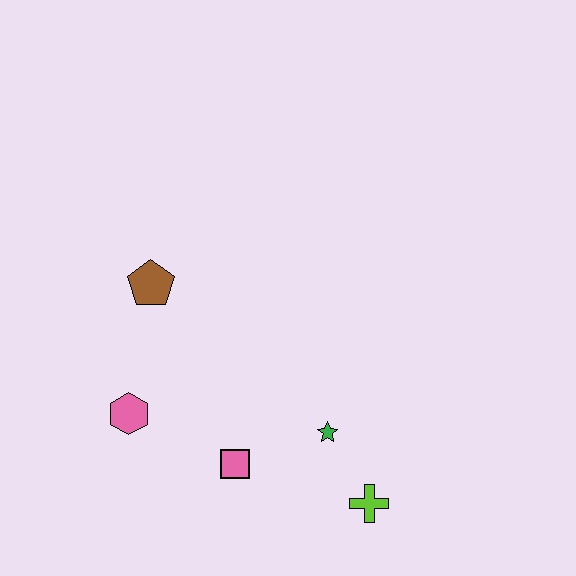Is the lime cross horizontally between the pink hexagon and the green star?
No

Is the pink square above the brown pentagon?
No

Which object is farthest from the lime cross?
The brown pentagon is farthest from the lime cross.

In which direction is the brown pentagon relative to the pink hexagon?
The brown pentagon is above the pink hexagon.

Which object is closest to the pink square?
The green star is closest to the pink square.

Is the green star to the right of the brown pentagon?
Yes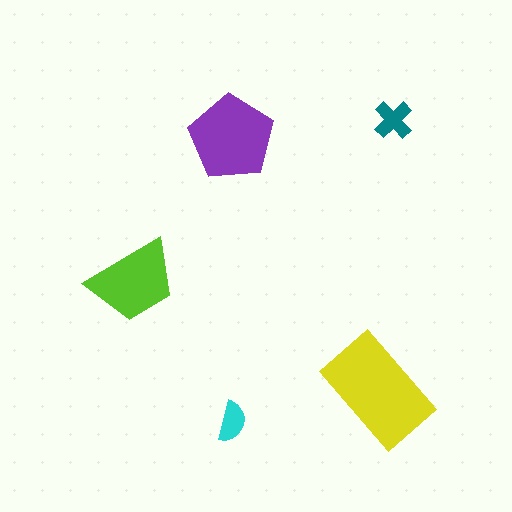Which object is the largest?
The yellow rectangle.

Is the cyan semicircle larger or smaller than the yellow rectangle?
Smaller.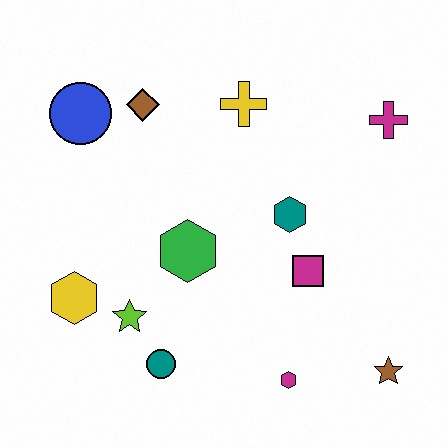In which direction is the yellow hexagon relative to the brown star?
The yellow hexagon is to the left of the brown star.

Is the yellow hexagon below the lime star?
No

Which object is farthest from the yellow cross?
The brown star is farthest from the yellow cross.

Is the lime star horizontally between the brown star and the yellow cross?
No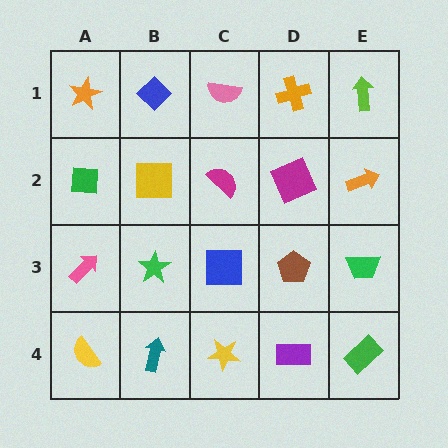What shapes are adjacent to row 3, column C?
A magenta semicircle (row 2, column C), a yellow star (row 4, column C), a green star (row 3, column B), a brown pentagon (row 3, column D).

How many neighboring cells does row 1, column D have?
3.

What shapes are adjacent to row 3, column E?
An orange arrow (row 2, column E), a green rectangle (row 4, column E), a brown pentagon (row 3, column D).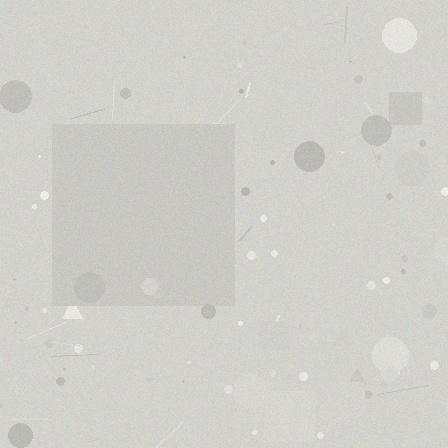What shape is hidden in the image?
A square is hidden in the image.